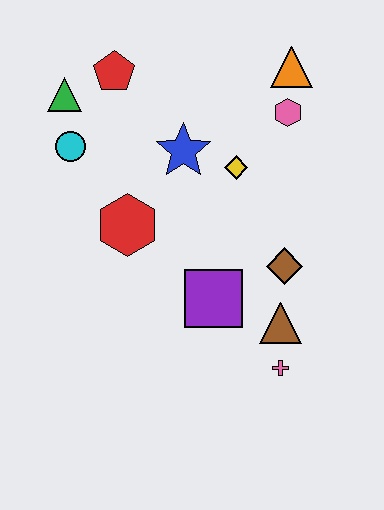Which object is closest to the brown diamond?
The brown triangle is closest to the brown diamond.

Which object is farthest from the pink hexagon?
The pink cross is farthest from the pink hexagon.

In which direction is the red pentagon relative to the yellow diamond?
The red pentagon is to the left of the yellow diamond.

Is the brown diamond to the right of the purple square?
Yes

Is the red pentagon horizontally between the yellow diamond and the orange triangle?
No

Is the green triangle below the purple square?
No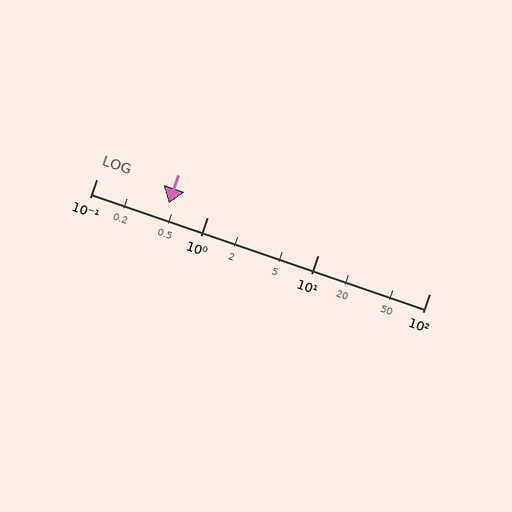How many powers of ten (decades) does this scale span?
The scale spans 3 decades, from 0.1 to 100.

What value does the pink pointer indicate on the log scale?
The pointer indicates approximately 0.45.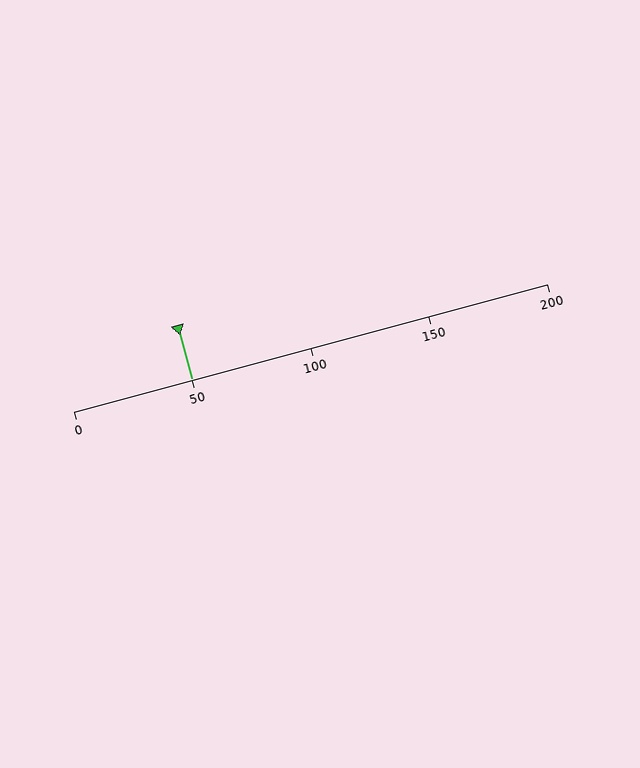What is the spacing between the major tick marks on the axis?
The major ticks are spaced 50 apart.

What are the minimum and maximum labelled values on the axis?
The axis runs from 0 to 200.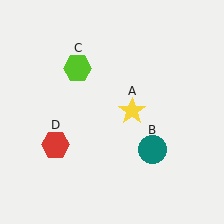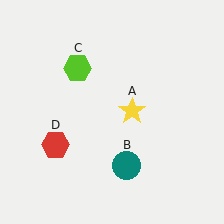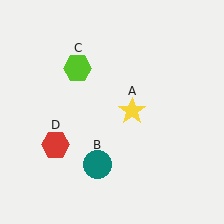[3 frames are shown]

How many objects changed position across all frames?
1 object changed position: teal circle (object B).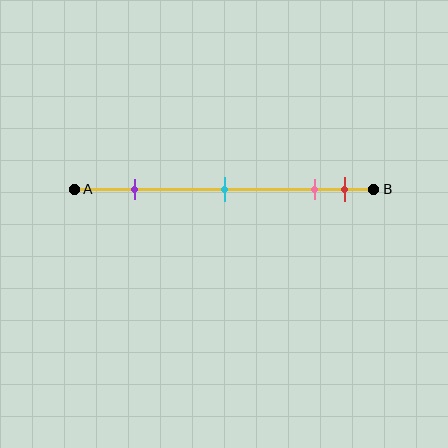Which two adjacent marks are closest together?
The pink and red marks are the closest adjacent pair.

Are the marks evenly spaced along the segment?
No, the marks are not evenly spaced.